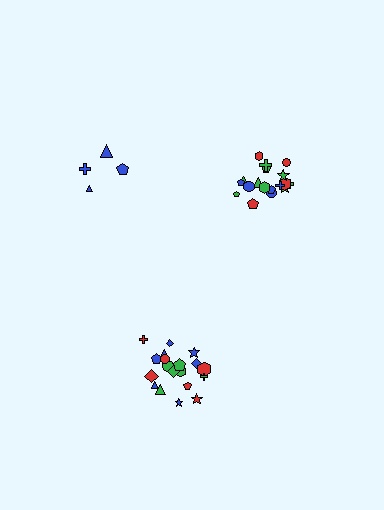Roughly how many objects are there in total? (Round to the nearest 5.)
Roughly 45 objects in total.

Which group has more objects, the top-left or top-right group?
The top-right group.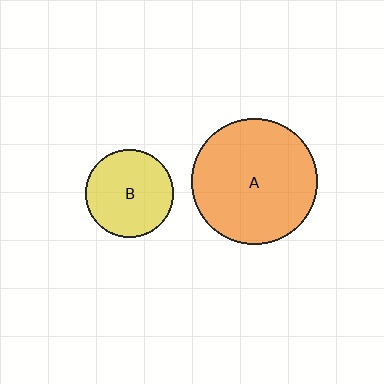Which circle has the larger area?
Circle A (orange).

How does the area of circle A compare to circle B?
Approximately 2.1 times.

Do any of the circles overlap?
No, none of the circles overlap.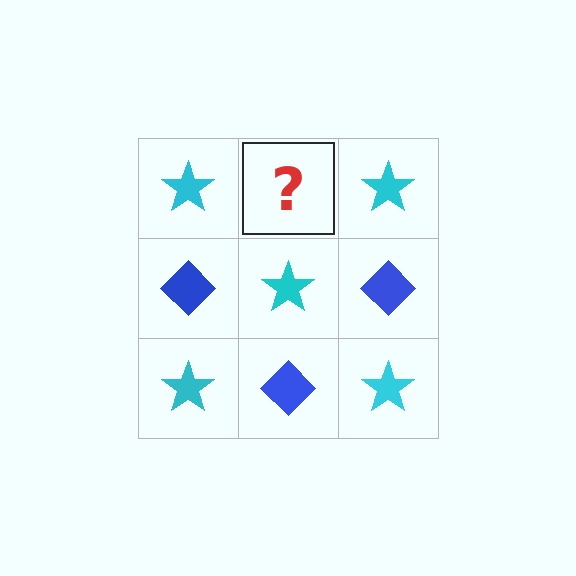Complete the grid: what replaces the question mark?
The question mark should be replaced with a blue diamond.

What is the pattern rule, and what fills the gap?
The rule is that it alternates cyan star and blue diamond in a checkerboard pattern. The gap should be filled with a blue diamond.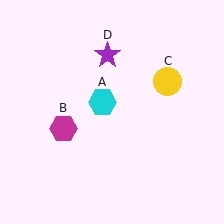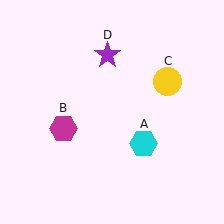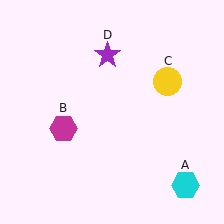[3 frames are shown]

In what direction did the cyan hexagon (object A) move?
The cyan hexagon (object A) moved down and to the right.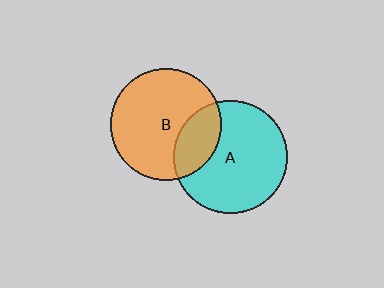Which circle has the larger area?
Circle A (cyan).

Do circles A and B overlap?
Yes.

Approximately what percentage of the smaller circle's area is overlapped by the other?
Approximately 25%.